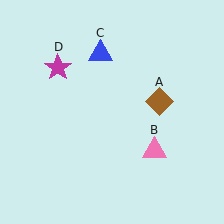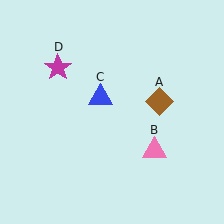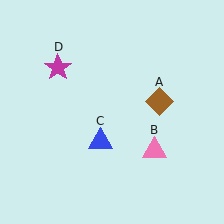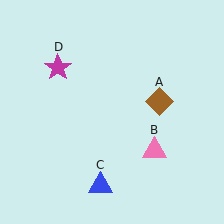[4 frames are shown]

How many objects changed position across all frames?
1 object changed position: blue triangle (object C).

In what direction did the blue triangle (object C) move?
The blue triangle (object C) moved down.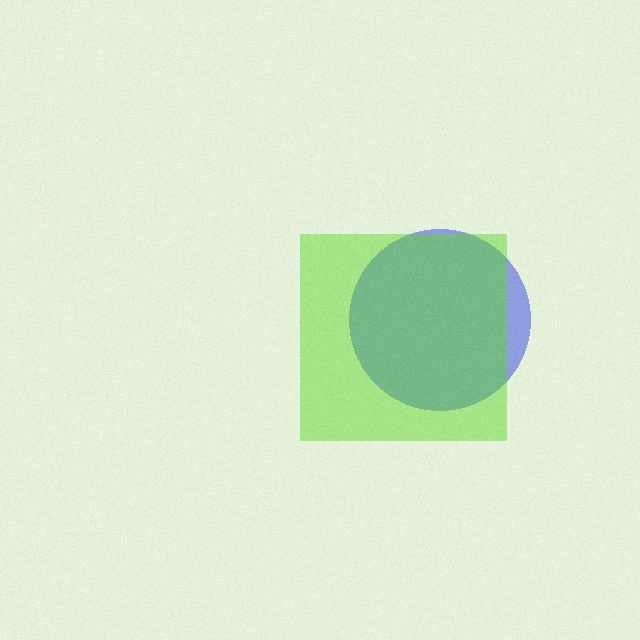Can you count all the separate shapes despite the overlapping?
Yes, there are 2 separate shapes.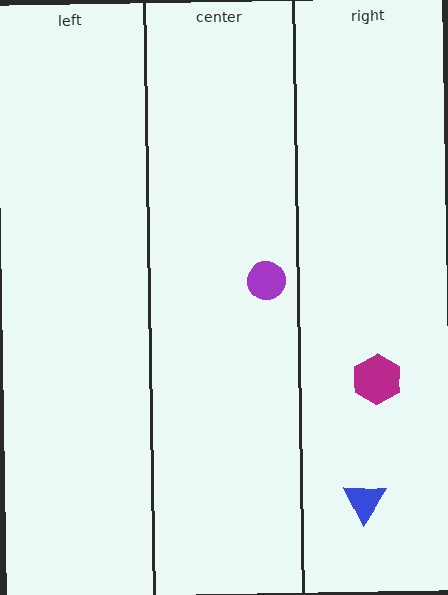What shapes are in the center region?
The purple circle.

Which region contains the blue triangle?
The right region.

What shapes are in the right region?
The magenta hexagon, the blue triangle.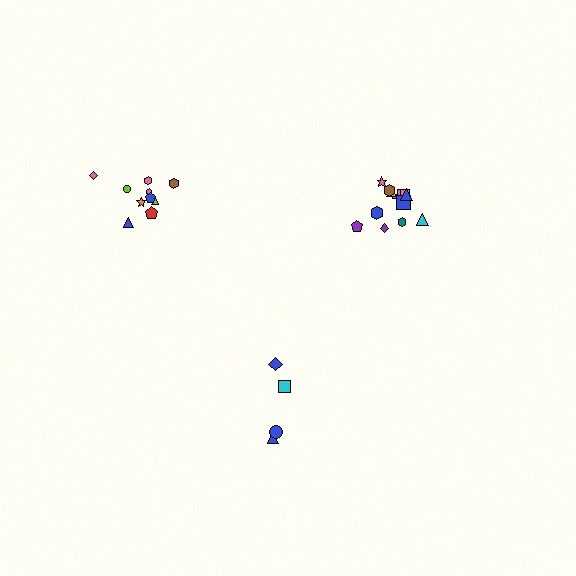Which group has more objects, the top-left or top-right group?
The top-right group.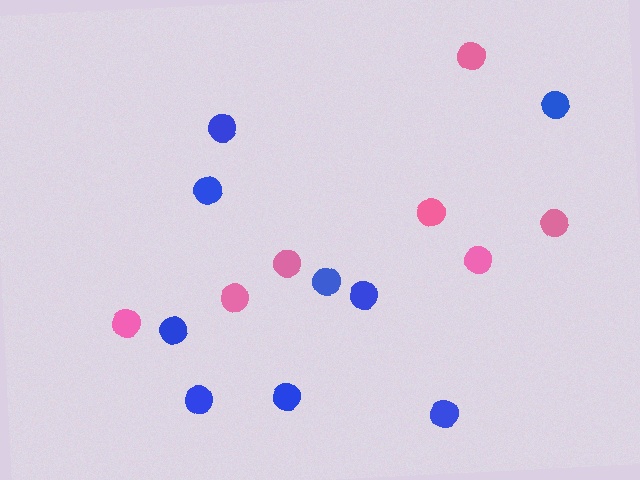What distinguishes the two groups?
There are 2 groups: one group of blue circles (9) and one group of pink circles (7).